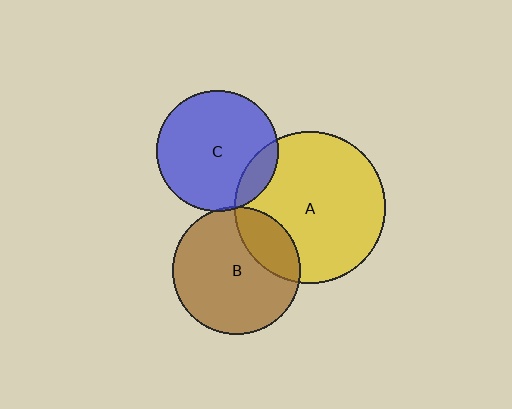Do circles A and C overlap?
Yes.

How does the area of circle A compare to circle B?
Approximately 1.4 times.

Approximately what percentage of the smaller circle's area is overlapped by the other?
Approximately 15%.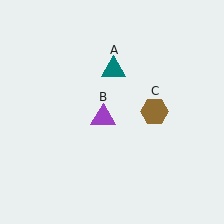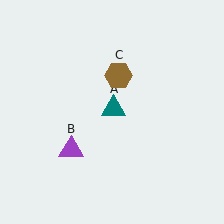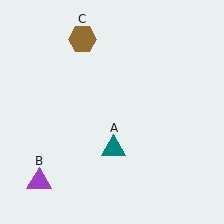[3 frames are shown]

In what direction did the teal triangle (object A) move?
The teal triangle (object A) moved down.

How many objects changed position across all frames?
3 objects changed position: teal triangle (object A), purple triangle (object B), brown hexagon (object C).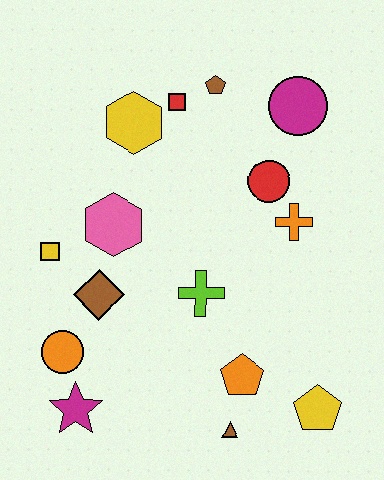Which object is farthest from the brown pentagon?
The magenta star is farthest from the brown pentagon.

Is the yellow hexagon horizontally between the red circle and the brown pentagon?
No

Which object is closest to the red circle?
The orange cross is closest to the red circle.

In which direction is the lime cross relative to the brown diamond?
The lime cross is to the right of the brown diamond.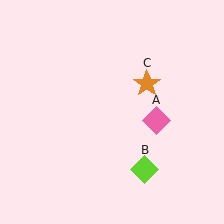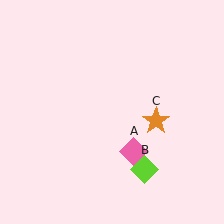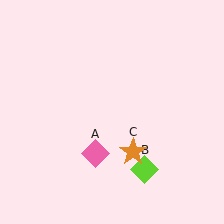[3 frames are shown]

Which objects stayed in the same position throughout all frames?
Lime diamond (object B) remained stationary.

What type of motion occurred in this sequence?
The pink diamond (object A), orange star (object C) rotated clockwise around the center of the scene.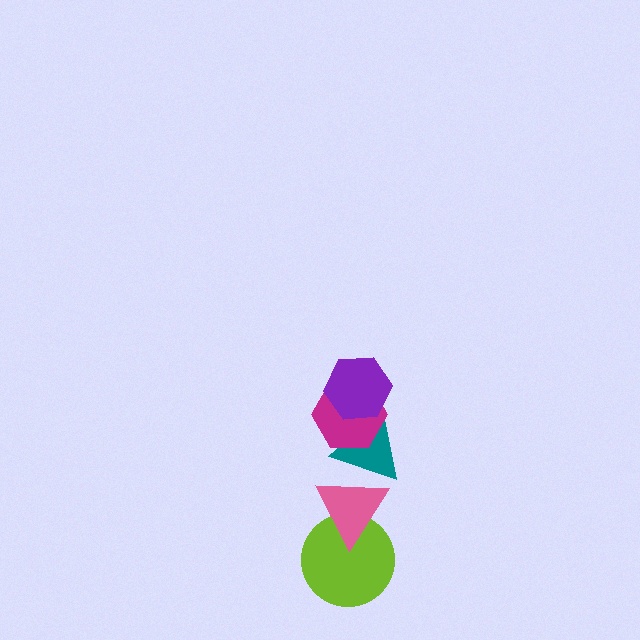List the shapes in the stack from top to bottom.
From top to bottom: the purple hexagon, the magenta hexagon, the teal triangle, the pink triangle, the lime circle.